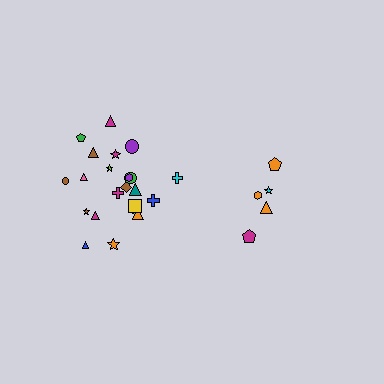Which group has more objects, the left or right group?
The left group.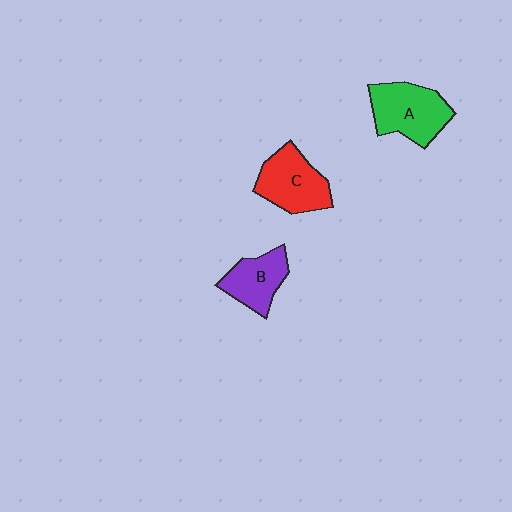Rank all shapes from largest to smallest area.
From largest to smallest: A (green), C (red), B (purple).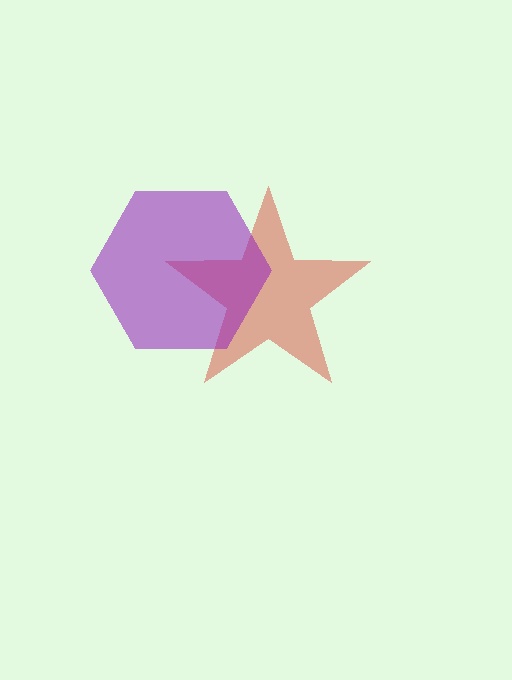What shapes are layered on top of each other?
The layered shapes are: a red star, a purple hexagon.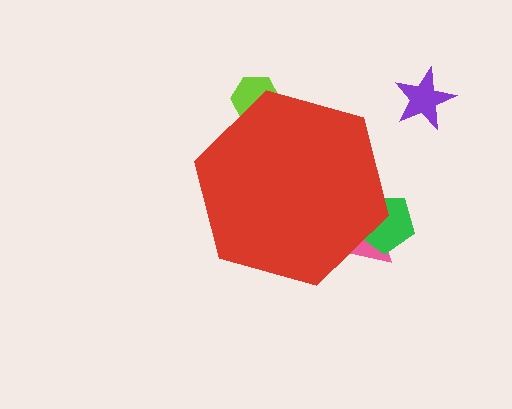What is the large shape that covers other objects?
A red hexagon.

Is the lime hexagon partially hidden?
Yes, the lime hexagon is partially hidden behind the red hexagon.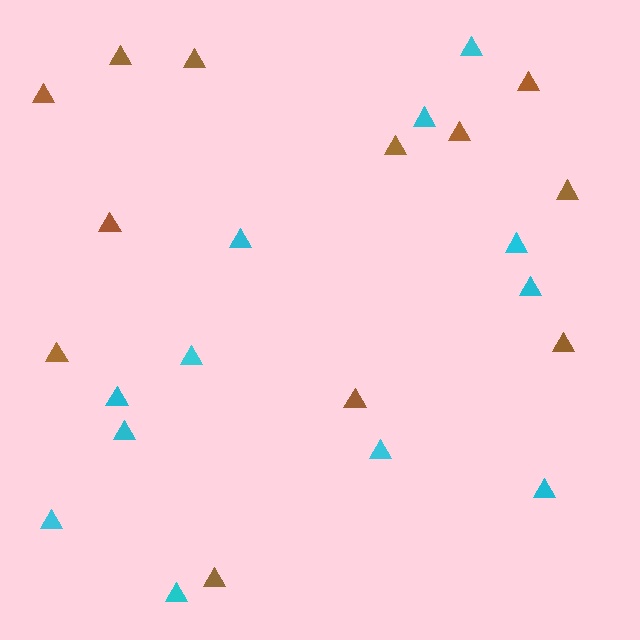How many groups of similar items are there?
There are 2 groups: one group of brown triangles (12) and one group of cyan triangles (12).